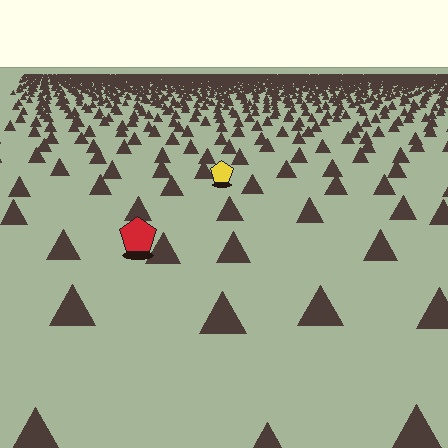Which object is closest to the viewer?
The red pentagon is closest. The texture marks near it are larger and more spread out.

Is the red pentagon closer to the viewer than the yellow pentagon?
Yes. The red pentagon is closer — you can tell from the texture gradient: the ground texture is coarser near it.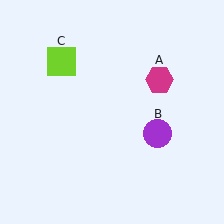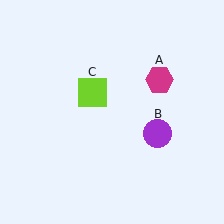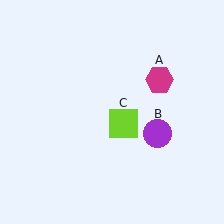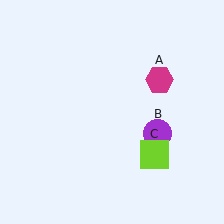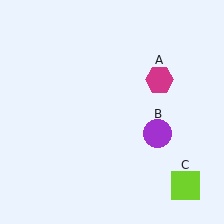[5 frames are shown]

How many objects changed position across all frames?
1 object changed position: lime square (object C).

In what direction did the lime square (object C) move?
The lime square (object C) moved down and to the right.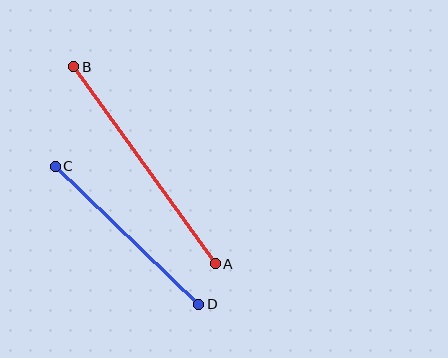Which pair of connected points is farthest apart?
Points A and B are farthest apart.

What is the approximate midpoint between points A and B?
The midpoint is at approximately (145, 165) pixels.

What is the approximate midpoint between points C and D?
The midpoint is at approximately (127, 235) pixels.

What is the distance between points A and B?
The distance is approximately 243 pixels.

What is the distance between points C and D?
The distance is approximately 199 pixels.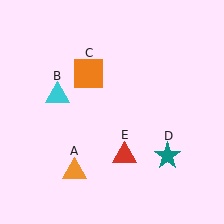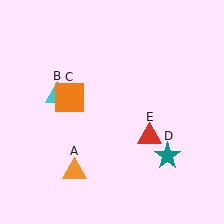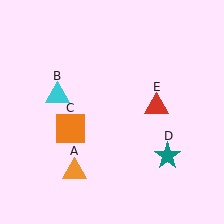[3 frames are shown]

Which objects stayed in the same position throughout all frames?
Orange triangle (object A) and cyan triangle (object B) and teal star (object D) remained stationary.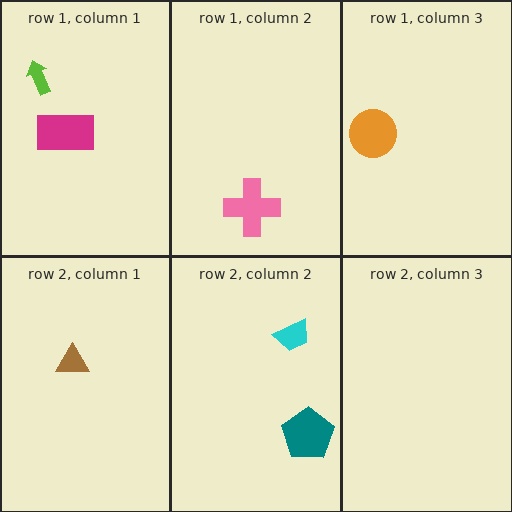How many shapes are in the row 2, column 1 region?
1.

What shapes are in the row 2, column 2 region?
The teal pentagon, the cyan trapezoid.